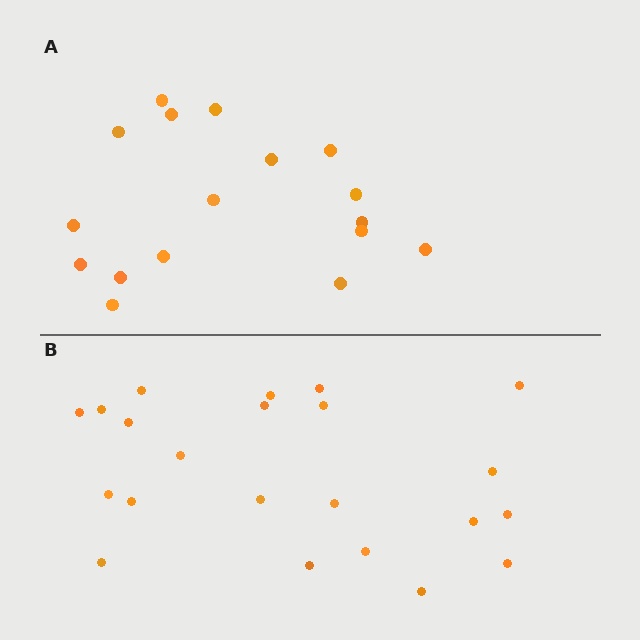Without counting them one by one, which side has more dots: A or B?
Region B (the bottom region) has more dots.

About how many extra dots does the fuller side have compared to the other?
Region B has about 5 more dots than region A.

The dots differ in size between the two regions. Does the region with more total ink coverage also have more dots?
No. Region A has more total ink coverage because its dots are larger, but region B actually contains more individual dots. Total area can be misleading — the number of items is what matters here.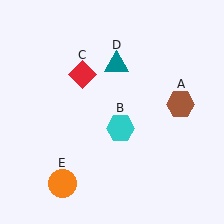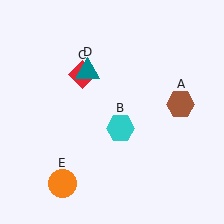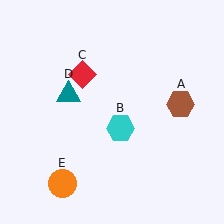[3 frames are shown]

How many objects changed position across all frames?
1 object changed position: teal triangle (object D).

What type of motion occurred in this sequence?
The teal triangle (object D) rotated counterclockwise around the center of the scene.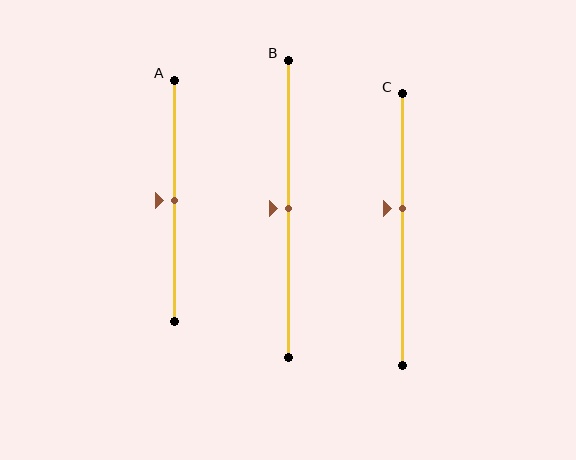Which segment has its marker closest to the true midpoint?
Segment A has its marker closest to the true midpoint.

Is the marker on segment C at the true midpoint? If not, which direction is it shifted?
No, the marker on segment C is shifted upward by about 8% of the segment length.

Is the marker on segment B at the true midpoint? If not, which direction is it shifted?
Yes, the marker on segment B is at the true midpoint.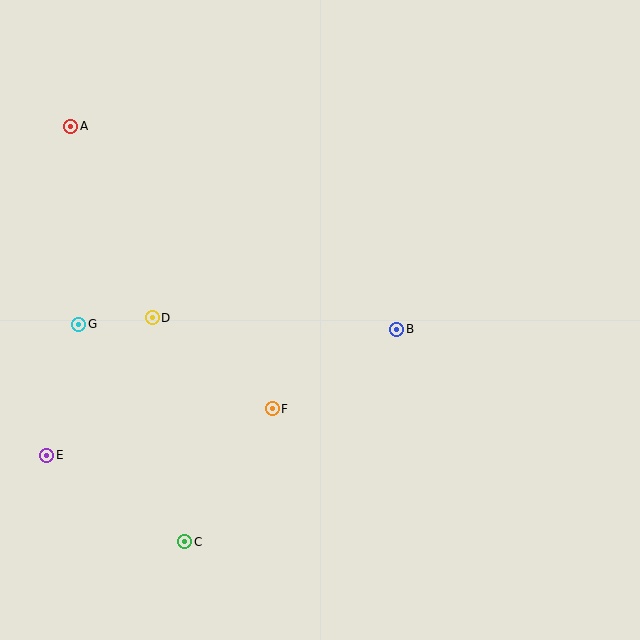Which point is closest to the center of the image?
Point B at (397, 329) is closest to the center.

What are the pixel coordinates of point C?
Point C is at (185, 542).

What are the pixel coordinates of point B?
Point B is at (397, 329).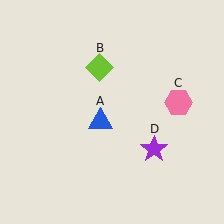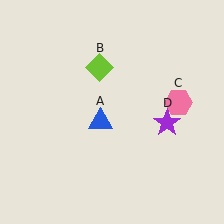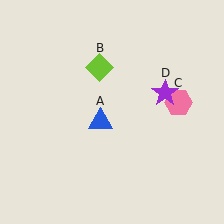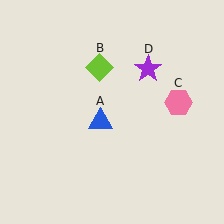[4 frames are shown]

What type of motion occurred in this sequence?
The purple star (object D) rotated counterclockwise around the center of the scene.